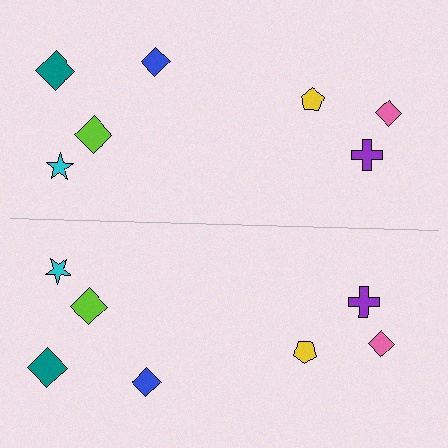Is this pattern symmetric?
Yes, this pattern has bilateral (reflection) symmetry.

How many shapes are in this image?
There are 14 shapes in this image.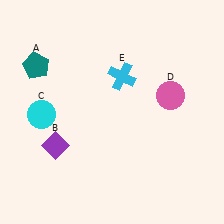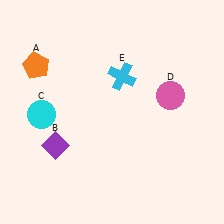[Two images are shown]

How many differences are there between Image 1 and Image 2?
There is 1 difference between the two images.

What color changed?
The pentagon (A) changed from teal in Image 1 to orange in Image 2.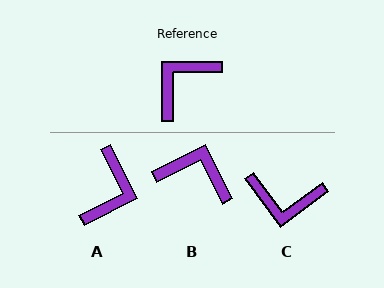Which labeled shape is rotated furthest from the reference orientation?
A, about 153 degrees away.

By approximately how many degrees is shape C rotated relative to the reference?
Approximately 126 degrees counter-clockwise.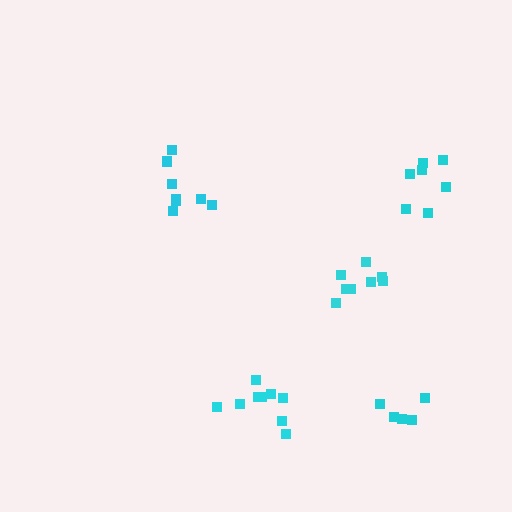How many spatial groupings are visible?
There are 5 spatial groupings.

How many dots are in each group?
Group 1: 8 dots, Group 2: 7 dots, Group 3: 8 dots, Group 4: 9 dots, Group 5: 5 dots (37 total).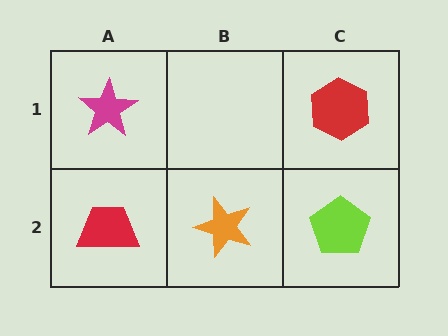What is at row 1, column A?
A magenta star.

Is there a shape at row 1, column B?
No, that cell is empty.